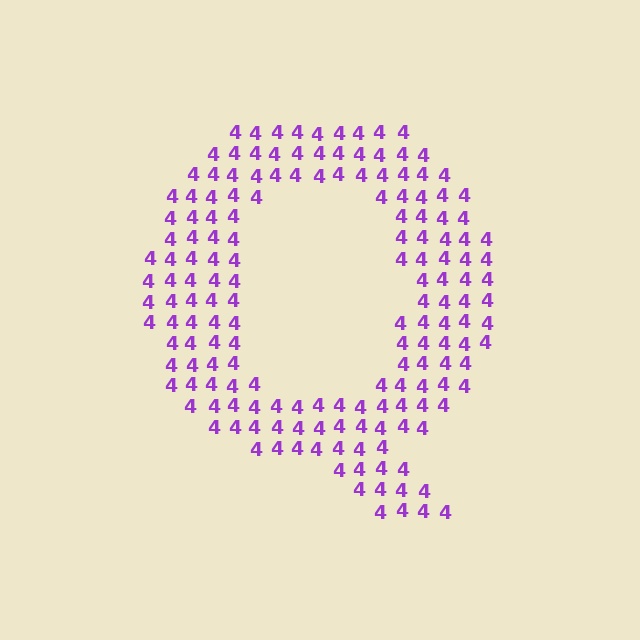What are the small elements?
The small elements are digit 4's.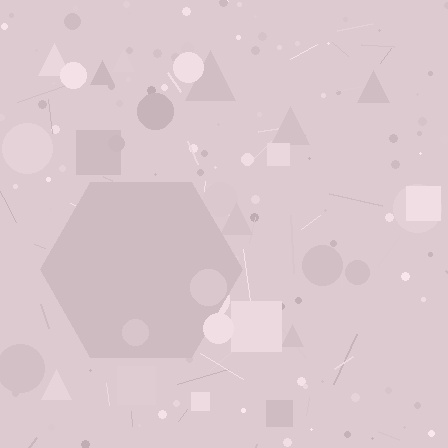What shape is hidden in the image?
A hexagon is hidden in the image.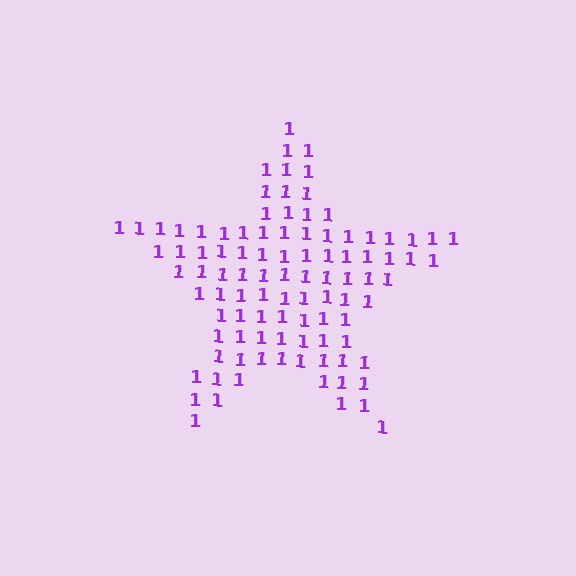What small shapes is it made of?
It is made of small digit 1's.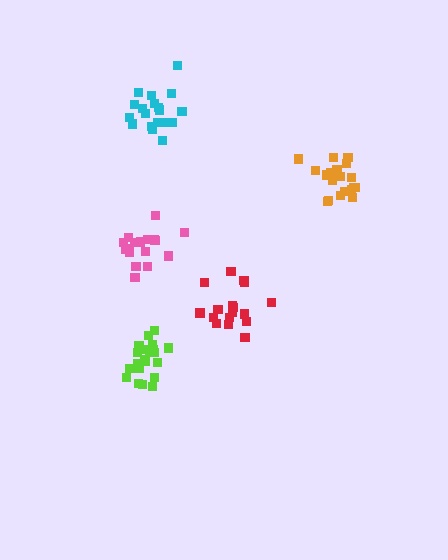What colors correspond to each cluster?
The clusters are colored: cyan, orange, pink, lime, red.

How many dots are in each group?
Group 1: 19 dots, Group 2: 20 dots, Group 3: 16 dots, Group 4: 21 dots, Group 5: 17 dots (93 total).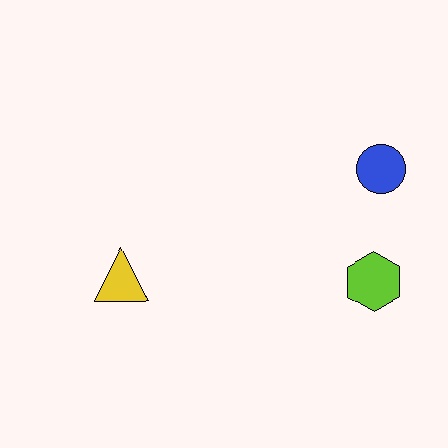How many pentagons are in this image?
There are no pentagons.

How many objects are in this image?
There are 3 objects.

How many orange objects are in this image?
There are no orange objects.